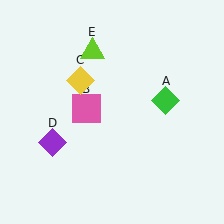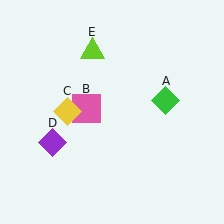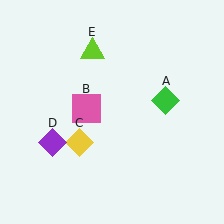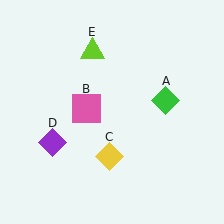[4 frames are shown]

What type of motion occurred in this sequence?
The yellow diamond (object C) rotated counterclockwise around the center of the scene.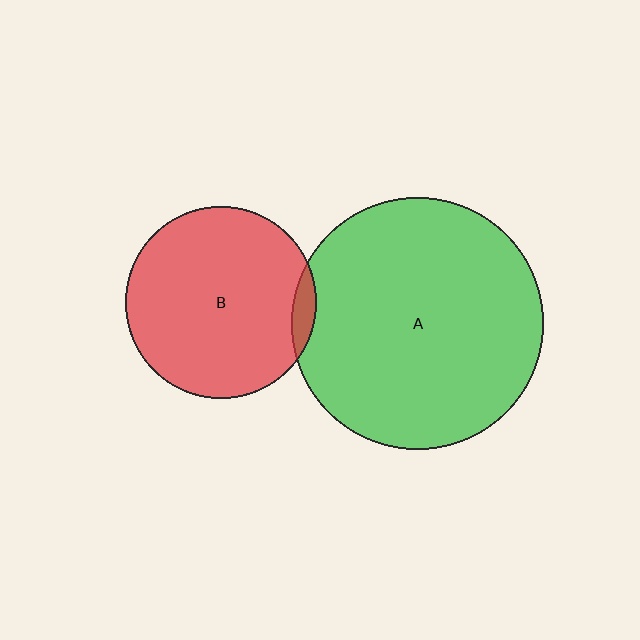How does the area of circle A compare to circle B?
Approximately 1.7 times.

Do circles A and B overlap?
Yes.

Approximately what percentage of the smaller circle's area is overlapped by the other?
Approximately 5%.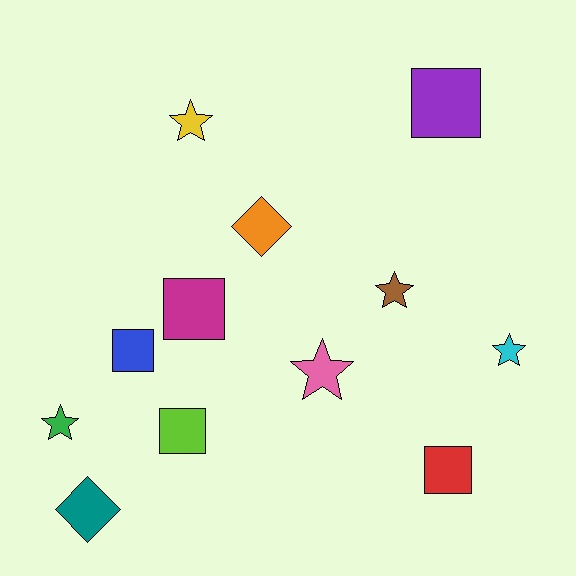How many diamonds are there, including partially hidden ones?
There are 2 diamonds.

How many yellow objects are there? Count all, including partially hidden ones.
There is 1 yellow object.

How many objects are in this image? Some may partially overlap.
There are 12 objects.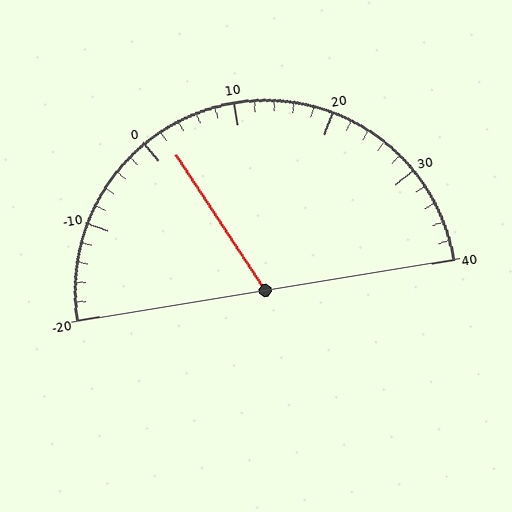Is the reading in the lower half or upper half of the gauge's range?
The reading is in the lower half of the range (-20 to 40).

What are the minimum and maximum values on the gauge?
The gauge ranges from -20 to 40.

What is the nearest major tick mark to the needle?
The nearest major tick mark is 0.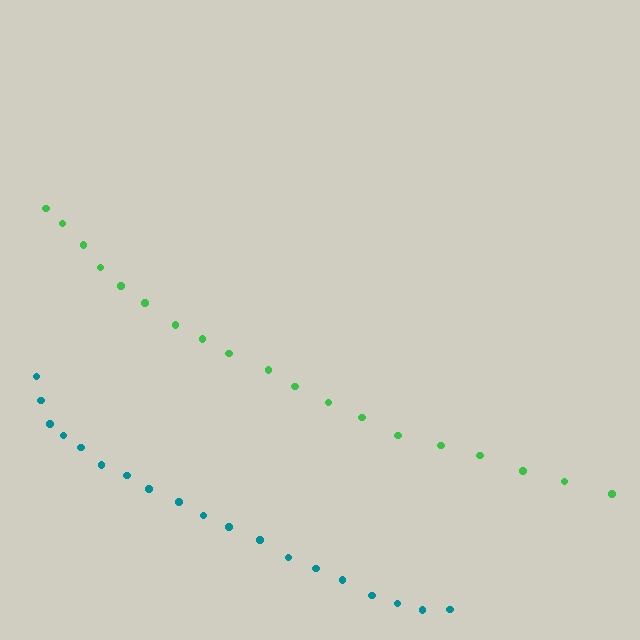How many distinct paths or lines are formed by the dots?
There are 2 distinct paths.